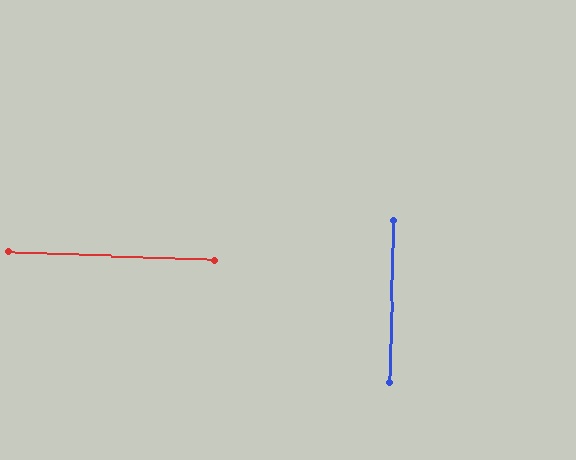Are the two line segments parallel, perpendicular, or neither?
Perpendicular — they meet at approximately 89°.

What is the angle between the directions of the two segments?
Approximately 89 degrees.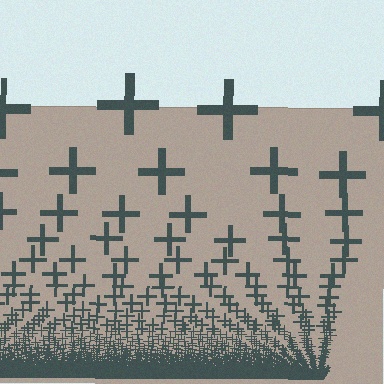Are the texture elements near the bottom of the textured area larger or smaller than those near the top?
Smaller. The gradient is inverted — elements near the bottom are smaller and denser.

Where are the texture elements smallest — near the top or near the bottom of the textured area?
Near the bottom.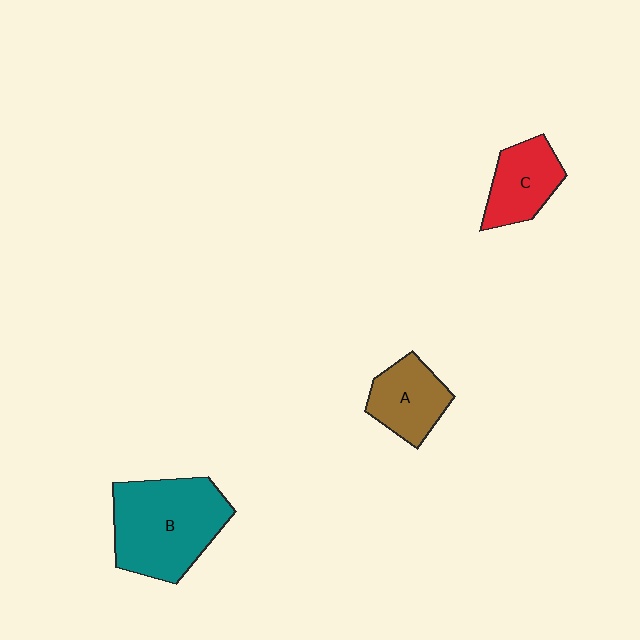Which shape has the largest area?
Shape B (teal).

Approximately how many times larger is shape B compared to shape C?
Approximately 1.9 times.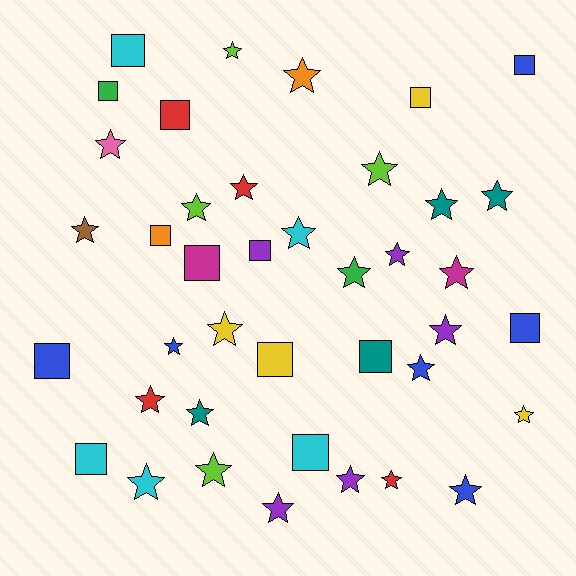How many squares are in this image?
There are 14 squares.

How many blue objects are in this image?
There are 6 blue objects.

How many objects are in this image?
There are 40 objects.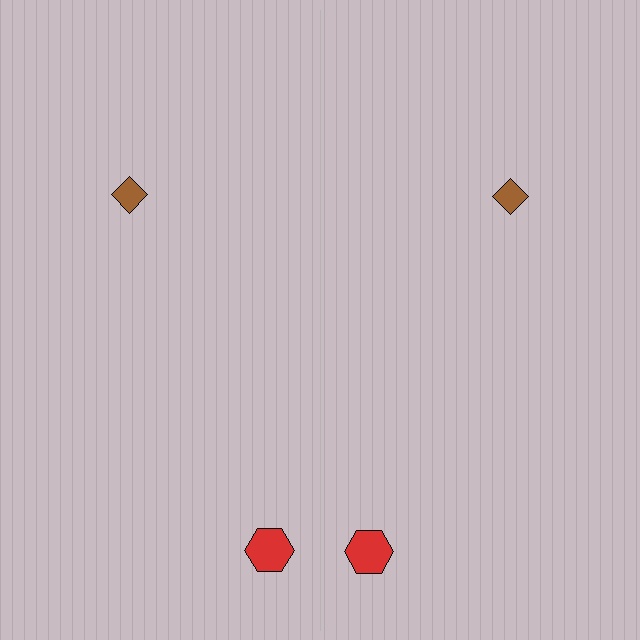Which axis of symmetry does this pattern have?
The pattern has a vertical axis of symmetry running through the center of the image.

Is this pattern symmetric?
Yes, this pattern has bilateral (reflection) symmetry.